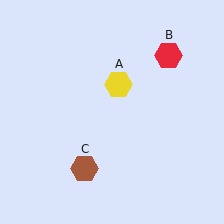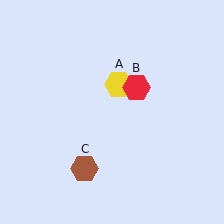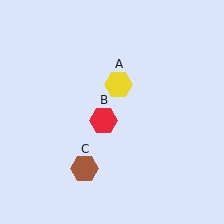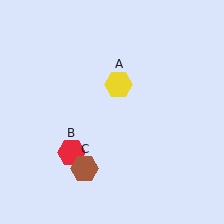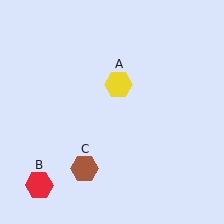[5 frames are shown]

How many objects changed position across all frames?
1 object changed position: red hexagon (object B).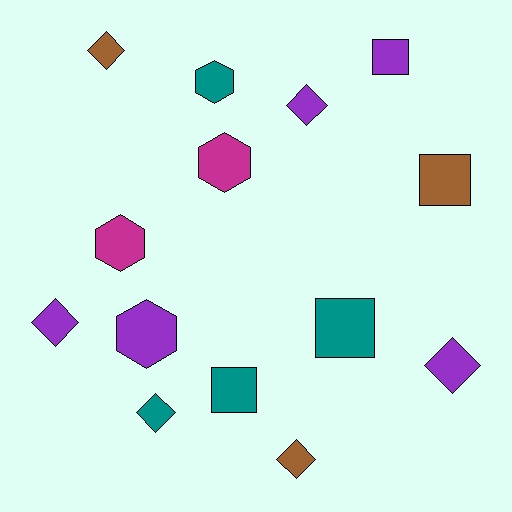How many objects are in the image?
There are 14 objects.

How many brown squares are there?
There is 1 brown square.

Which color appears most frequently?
Purple, with 5 objects.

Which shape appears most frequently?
Diamond, with 6 objects.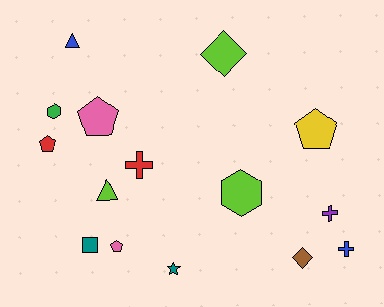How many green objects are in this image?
There is 1 green object.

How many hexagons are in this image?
There are 2 hexagons.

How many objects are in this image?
There are 15 objects.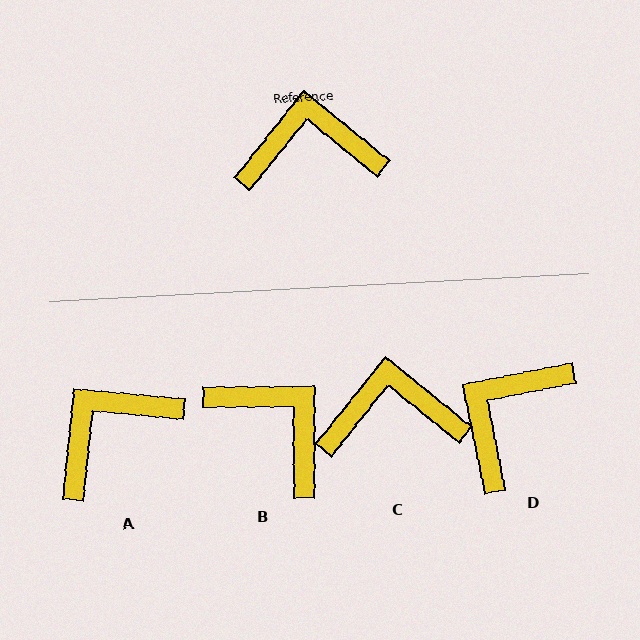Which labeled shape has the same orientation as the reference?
C.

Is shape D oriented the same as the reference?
No, it is off by about 50 degrees.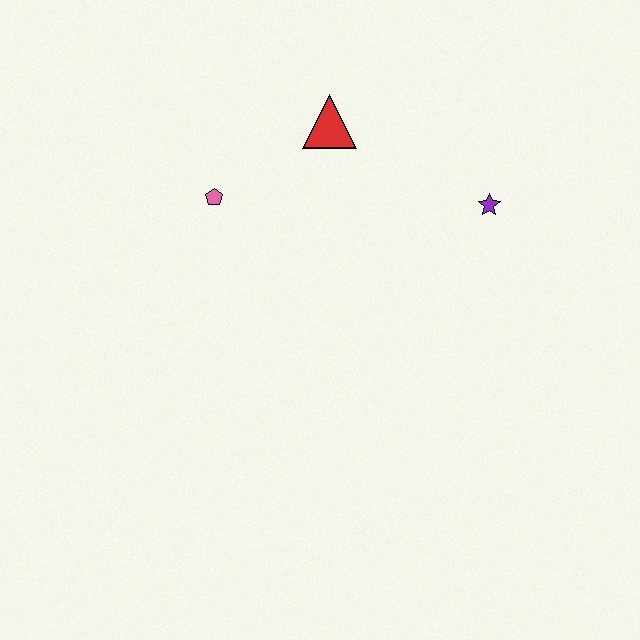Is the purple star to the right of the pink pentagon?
Yes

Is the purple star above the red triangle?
No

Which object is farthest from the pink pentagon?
The purple star is farthest from the pink pentagon.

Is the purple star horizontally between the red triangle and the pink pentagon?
No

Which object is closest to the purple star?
The red triangle is closest to the purple star.